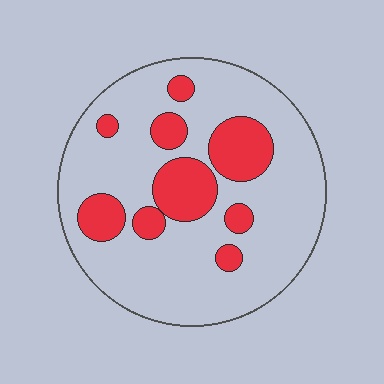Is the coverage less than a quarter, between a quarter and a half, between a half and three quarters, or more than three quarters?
Less than a quarter.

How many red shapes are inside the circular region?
9.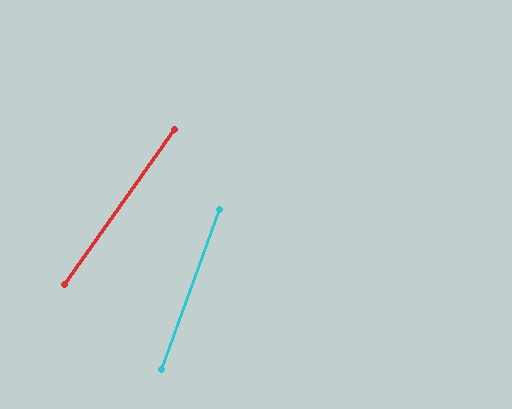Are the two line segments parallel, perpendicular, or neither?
Neither parallel nor perpendicular — they differ by about 15°.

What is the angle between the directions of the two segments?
Approximately 15 degrees.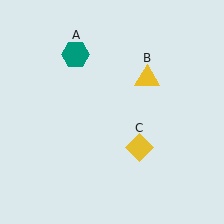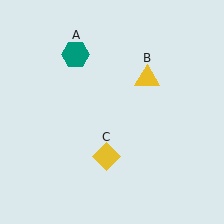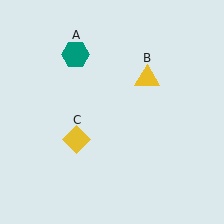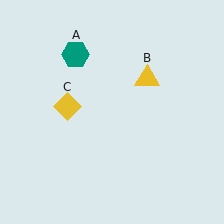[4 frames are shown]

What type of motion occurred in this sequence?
The yellow diamond (object C) rotated clockwise around the center of the scene.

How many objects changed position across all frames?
1 object changed position: yellow diamond (object C).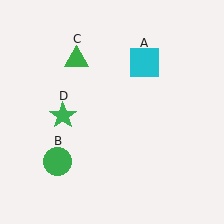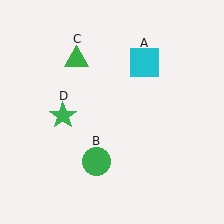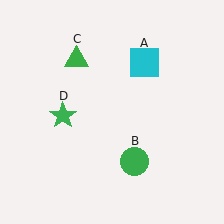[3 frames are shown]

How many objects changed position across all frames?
1 object changed position: green circle (object B).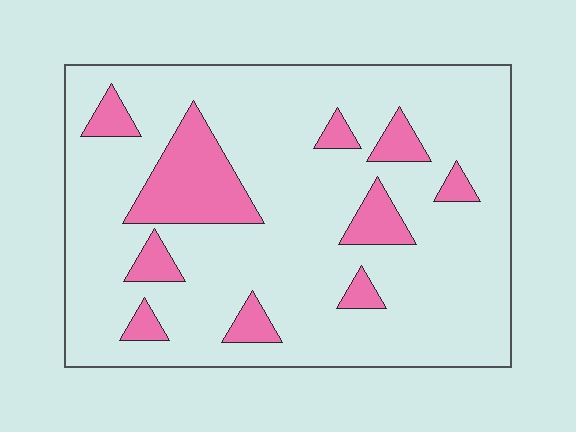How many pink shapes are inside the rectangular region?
10.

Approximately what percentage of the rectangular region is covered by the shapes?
Approximately 15%.